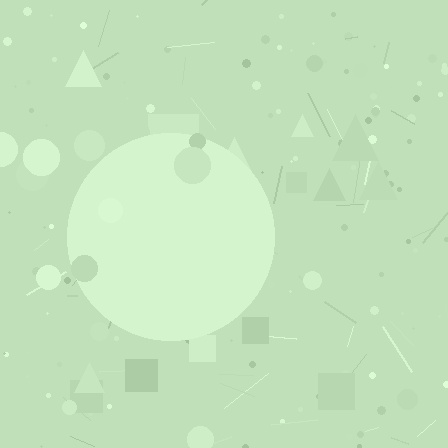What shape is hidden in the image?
A circle is hidden in the image.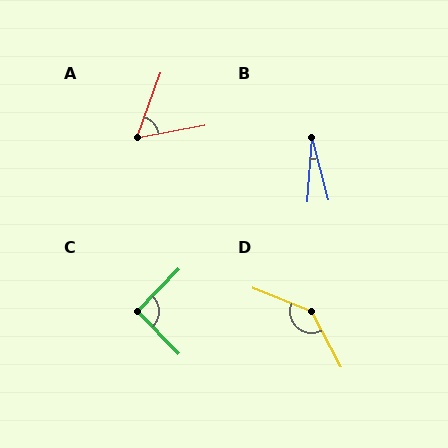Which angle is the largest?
D, at approximately 140 degrees.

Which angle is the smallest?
B, at approximately 19 degrees.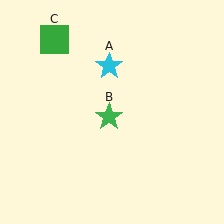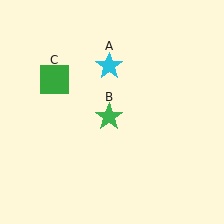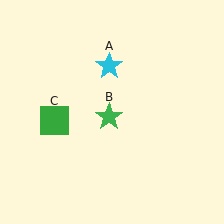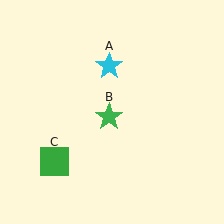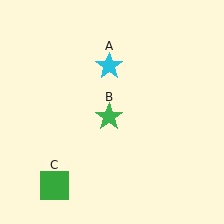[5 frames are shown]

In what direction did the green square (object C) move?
The green square (object C) moved down.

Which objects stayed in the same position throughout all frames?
Cyan star (object A) and green star (object B) remained stationary.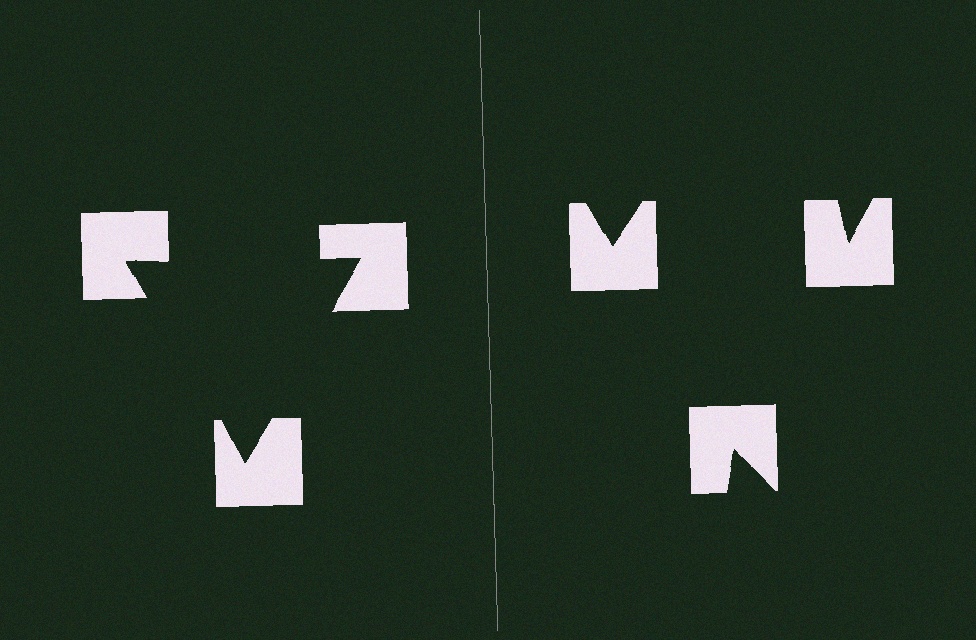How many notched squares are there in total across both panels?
6 — 3 on each side.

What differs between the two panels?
The notched squares are positioned identically on both sides; only the wedge orientations differ. On the left they align to a triangle; on the right they are misaligned.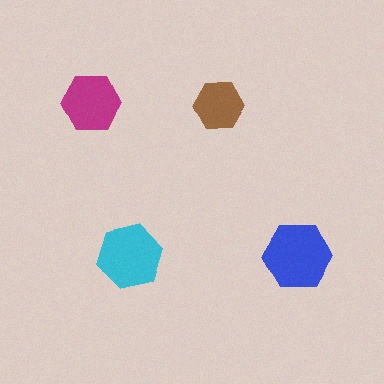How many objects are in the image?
There are 4 objects in the image.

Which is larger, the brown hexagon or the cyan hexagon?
The cyan one.